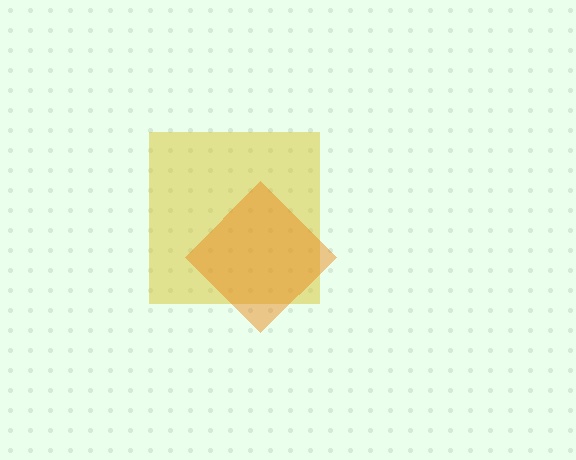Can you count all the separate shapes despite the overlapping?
Yes, there are 2 separate shapes.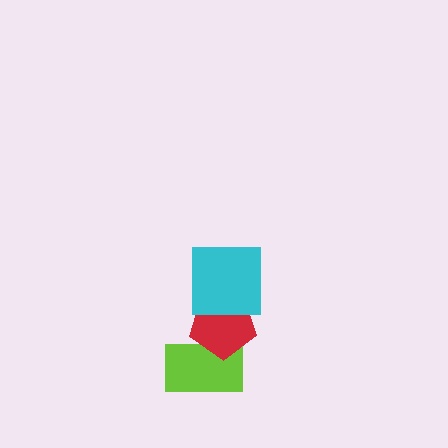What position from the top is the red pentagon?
The red pentagon is 2nd from the top.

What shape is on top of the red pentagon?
The cyan square is on top of the red pentagon.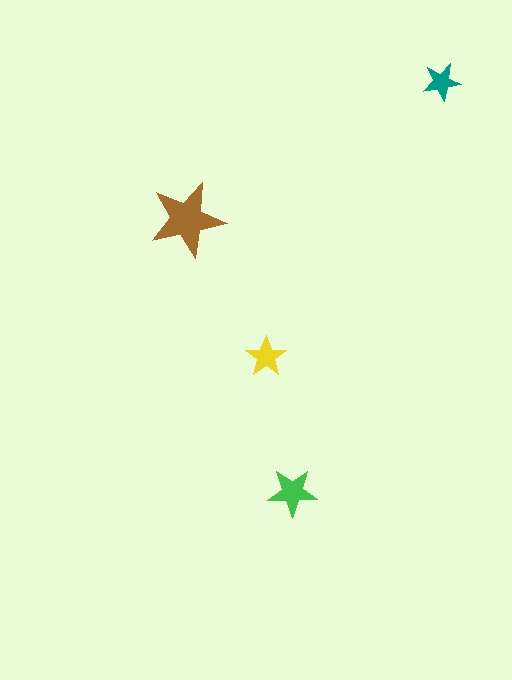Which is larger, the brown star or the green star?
The brown one.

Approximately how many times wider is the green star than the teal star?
About 1.5 times wider.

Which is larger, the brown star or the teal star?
The brown one.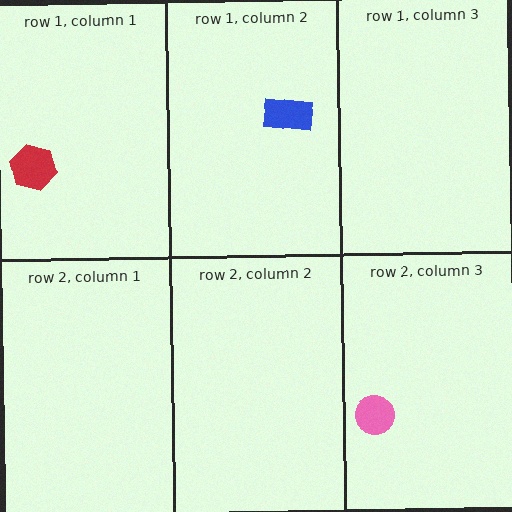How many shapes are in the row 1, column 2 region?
1.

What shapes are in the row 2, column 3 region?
The pink circle.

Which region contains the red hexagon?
The row 1, column 1 region.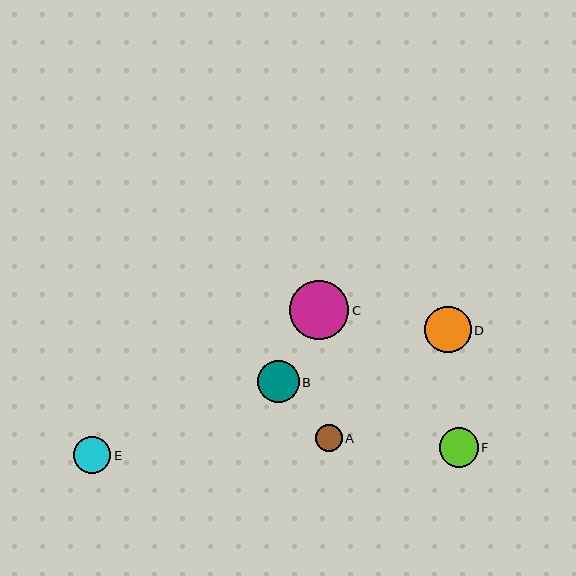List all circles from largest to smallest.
From largest to smallest: C, D, B, F, E, A.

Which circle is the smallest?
Circle A is the smallest with a size of approximately 27 pixels.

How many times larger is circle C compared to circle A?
Circle C is approximately 2.2 times the size of circle A.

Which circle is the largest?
Circle C is the largest with a size of approximately 59 pixels.